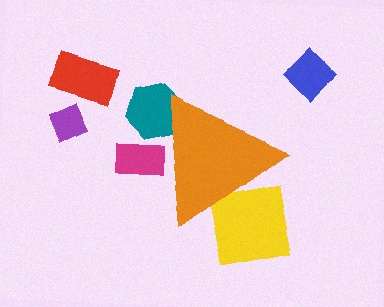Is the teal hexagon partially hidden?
Yes, the teal hexagon is partially hidden behind the orange triangle.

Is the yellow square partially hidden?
Yes, the yellow square is partially hidden behind the orange triangle.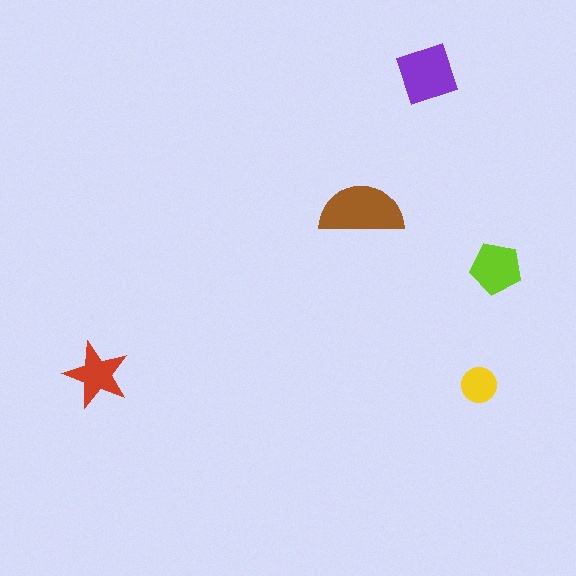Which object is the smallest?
The yellow circle.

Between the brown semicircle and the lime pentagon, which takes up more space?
The brown semicircle.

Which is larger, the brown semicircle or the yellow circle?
The brown semicircle.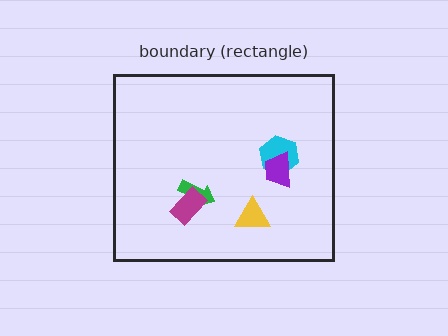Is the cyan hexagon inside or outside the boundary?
Inside.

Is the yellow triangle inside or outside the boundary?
Inside.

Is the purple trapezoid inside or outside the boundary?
Inside.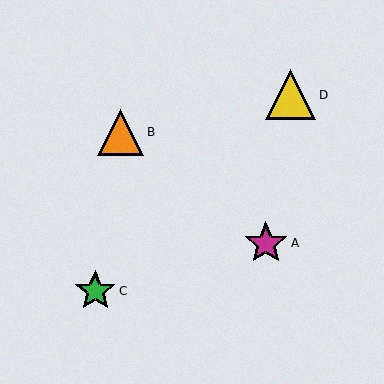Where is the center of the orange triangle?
The center of the orange triangle is at (121, 132).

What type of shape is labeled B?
Shape B is an orange triangle.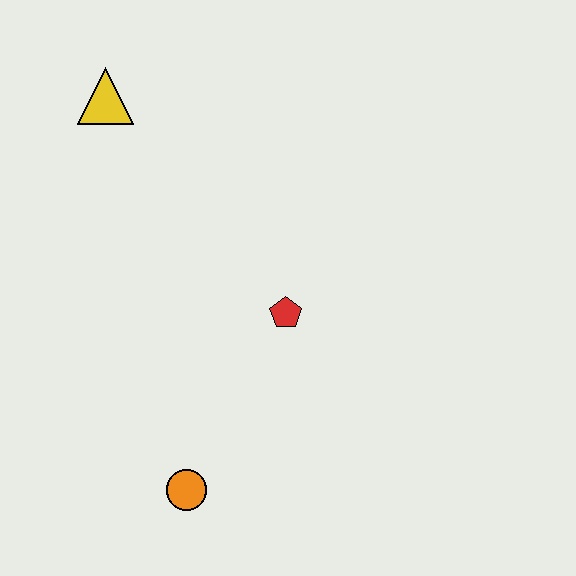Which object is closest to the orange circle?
The red pentagon is closest to the orange circle.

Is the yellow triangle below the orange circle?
No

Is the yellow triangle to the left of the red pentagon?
Yes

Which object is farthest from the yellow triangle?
The orange circle is farthest from the yellow triangle.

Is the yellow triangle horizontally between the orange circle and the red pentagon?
No